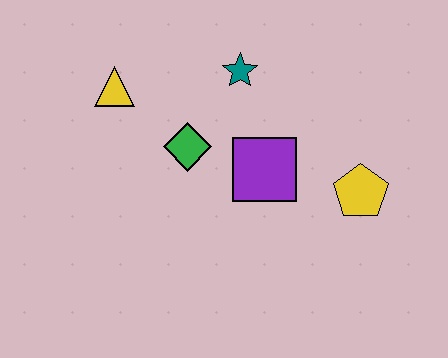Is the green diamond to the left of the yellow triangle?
No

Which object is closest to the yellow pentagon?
The purple square is closest to the yellow pentagon.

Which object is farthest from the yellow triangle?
The yellow pentagon is farthest from the yellow triangle.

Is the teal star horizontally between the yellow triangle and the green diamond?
No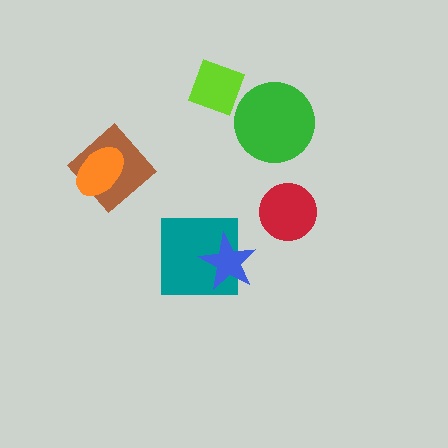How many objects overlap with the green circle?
0 objects overlap with the green circle.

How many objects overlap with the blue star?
1 object overlaps with the blue star.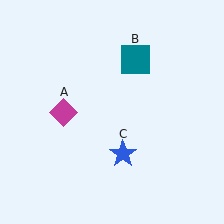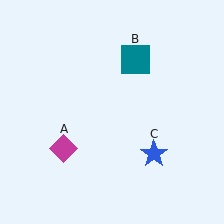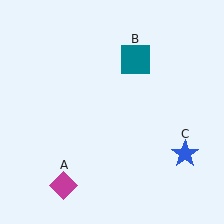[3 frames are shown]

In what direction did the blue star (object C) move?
The blue star (object C) moved right.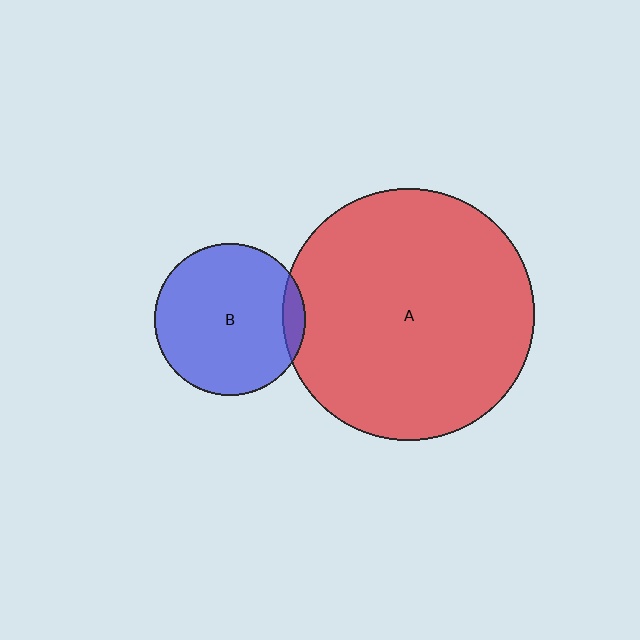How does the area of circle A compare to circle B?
Approximately 2.8 times.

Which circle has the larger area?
Circle A (red).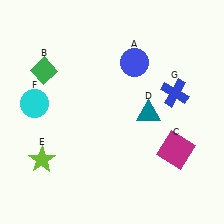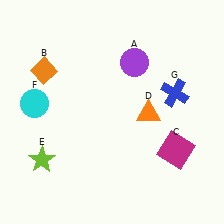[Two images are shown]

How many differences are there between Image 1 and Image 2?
There are 3 differences between the two images.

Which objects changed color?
A changed from blue to purple. B changed from green to orange. D changed from teal to orange.